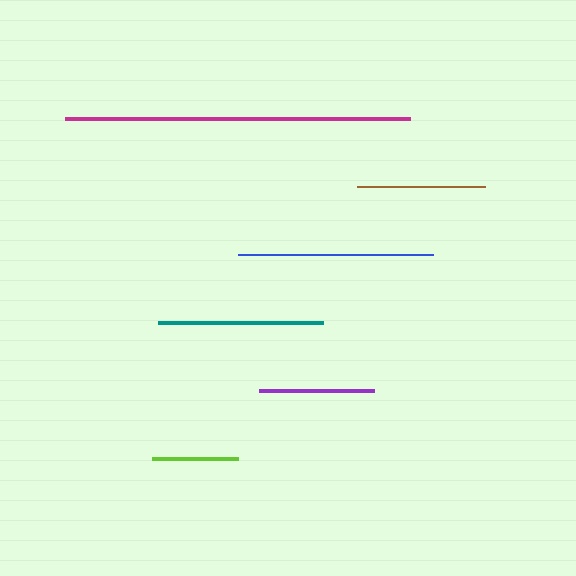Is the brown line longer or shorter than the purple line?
The brown line is longer than the purple line.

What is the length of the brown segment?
The brown segment is approximately 128 pixels long.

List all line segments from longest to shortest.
From longest to shortest: magenta, blue, teal, brown, purple, lime.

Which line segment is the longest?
The magenta line is the longest at approximately 345 pixels.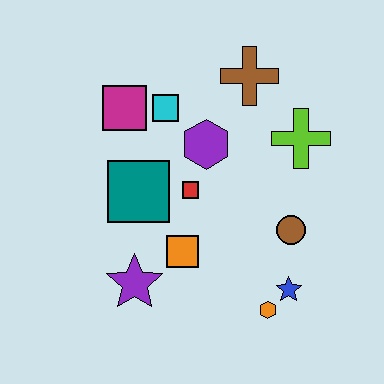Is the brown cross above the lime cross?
Yes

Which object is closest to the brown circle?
The blue star is closest to the brown circle.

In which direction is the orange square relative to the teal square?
The orange square is below the teal square.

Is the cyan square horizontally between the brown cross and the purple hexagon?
No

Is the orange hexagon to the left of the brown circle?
Yes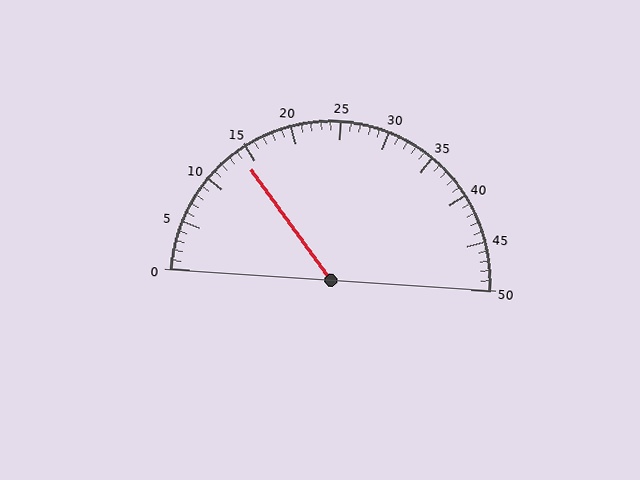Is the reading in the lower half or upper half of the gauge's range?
The reading is in the lower half of the range (0 to 50).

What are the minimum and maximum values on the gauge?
The gauge ranges from 0 to 50.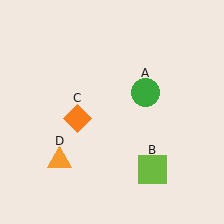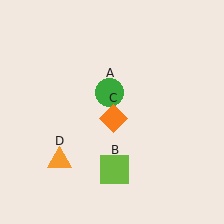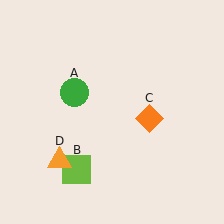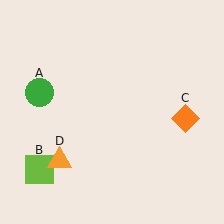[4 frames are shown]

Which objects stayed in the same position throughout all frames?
Orange triangle (object D) remained stationary.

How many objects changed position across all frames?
3 objects changed position: green circle (object A), lime square (object B), orange diamond (object C).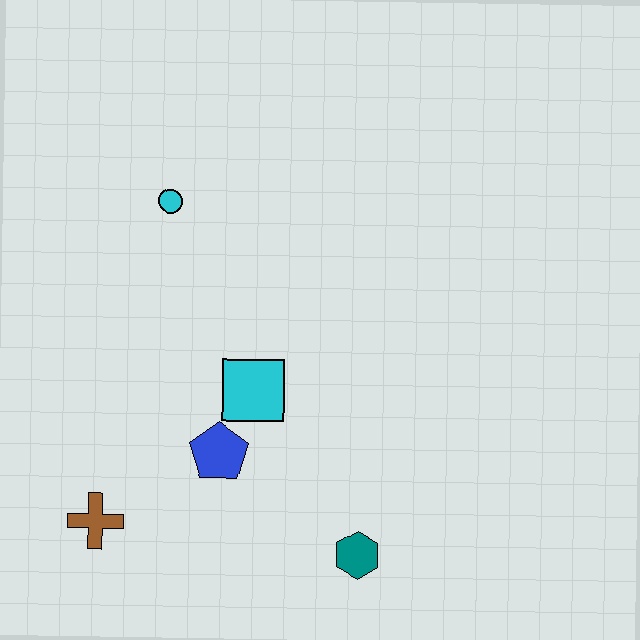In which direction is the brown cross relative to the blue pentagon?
The brown cross is to the left of the blue pentagon.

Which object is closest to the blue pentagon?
The cyan square is closest to the blue pentagon.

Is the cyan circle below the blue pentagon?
No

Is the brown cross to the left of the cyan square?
Yes